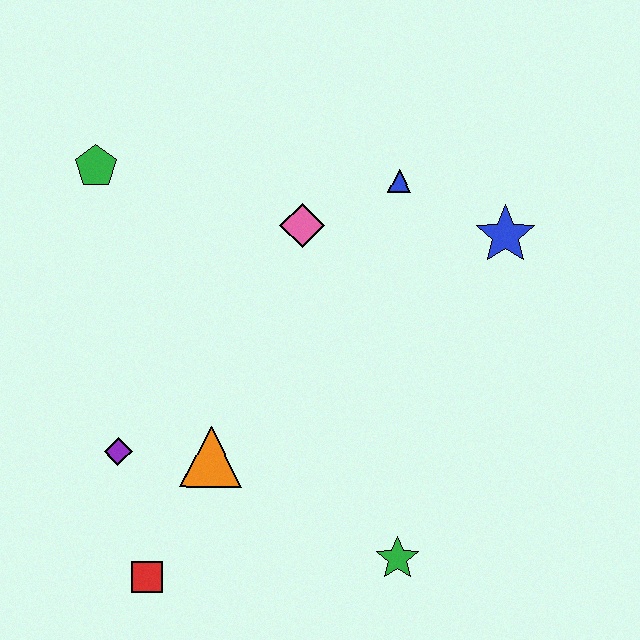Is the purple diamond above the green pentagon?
No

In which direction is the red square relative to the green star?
The red square is to the left of the green star.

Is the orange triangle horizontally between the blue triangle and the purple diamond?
Yes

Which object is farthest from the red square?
The blue star is farthest from the red square.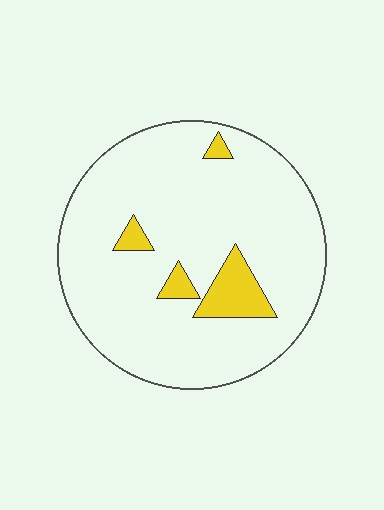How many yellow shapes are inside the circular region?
4.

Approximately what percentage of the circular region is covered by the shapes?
Approximately 10%.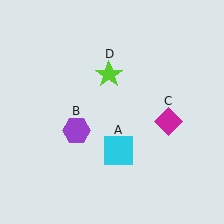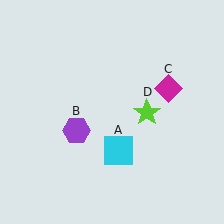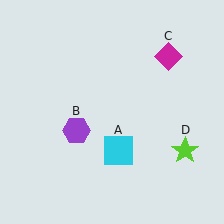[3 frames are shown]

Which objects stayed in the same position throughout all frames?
Cyan square (object A) and purple hexagon (object B) remained stationary.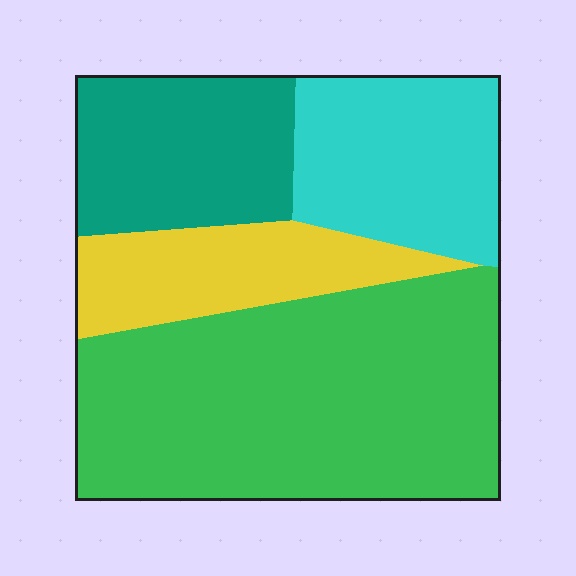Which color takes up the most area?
Green, at roughly 45%.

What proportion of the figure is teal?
Teal takes up about one fifth (1/5) of the figure.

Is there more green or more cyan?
Green.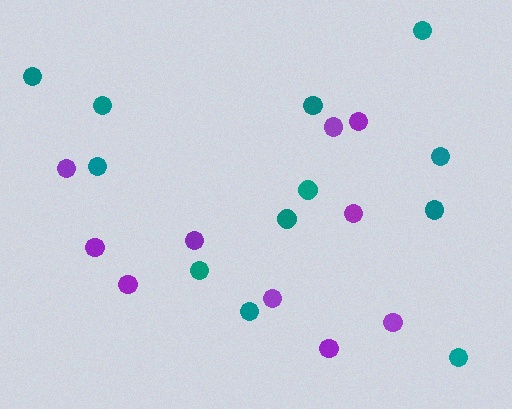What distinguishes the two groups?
There are 2 groups: one group of teal circles (12) and one group of purple circles (10).